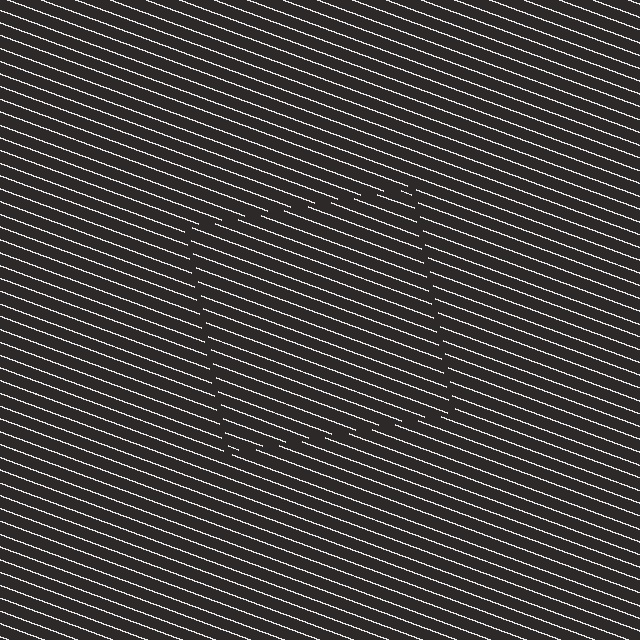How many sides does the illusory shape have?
4 sides — the line-ends trace a square.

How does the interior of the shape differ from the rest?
The interior of the shape contains the same grating, shifted by half a period — the contour is defined by the phase discontinuity where line-ends from the inner and outer gratings abut.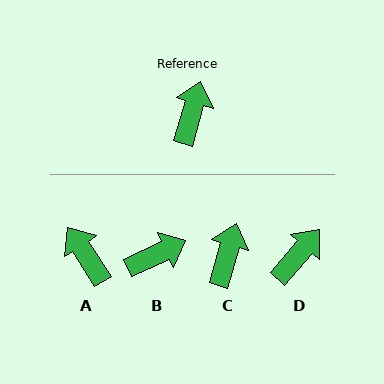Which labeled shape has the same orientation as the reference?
C.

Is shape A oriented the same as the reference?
No, it is off by about 49 degrees.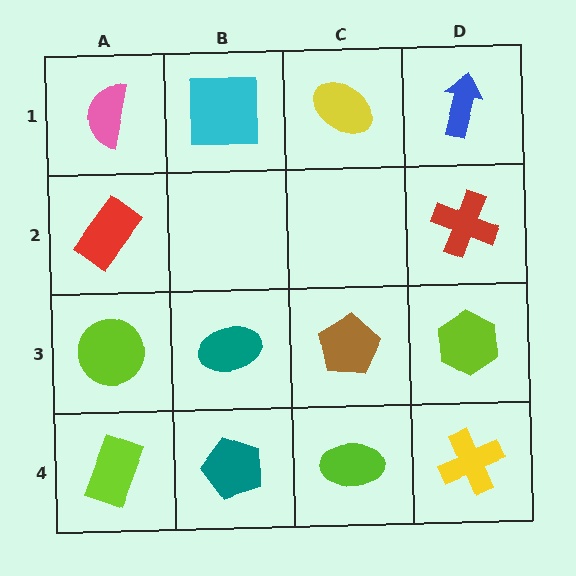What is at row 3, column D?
A lime hexagon.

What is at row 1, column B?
A cyan square.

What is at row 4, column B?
A teal pentagon.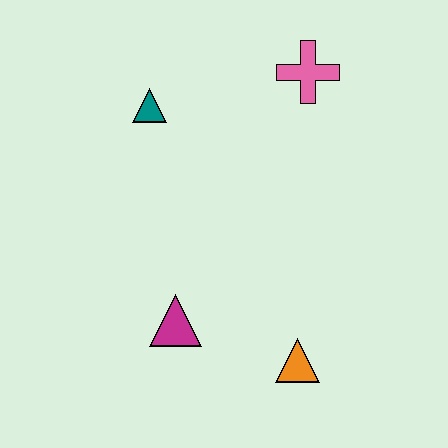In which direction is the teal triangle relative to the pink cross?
The teal triangle is to the left of the pink cross.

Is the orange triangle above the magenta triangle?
No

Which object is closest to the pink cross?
The teal triangle is closest to the pink cross.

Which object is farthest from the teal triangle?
The orange triangle is farthest from the teal triangle.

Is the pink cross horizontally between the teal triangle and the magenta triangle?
No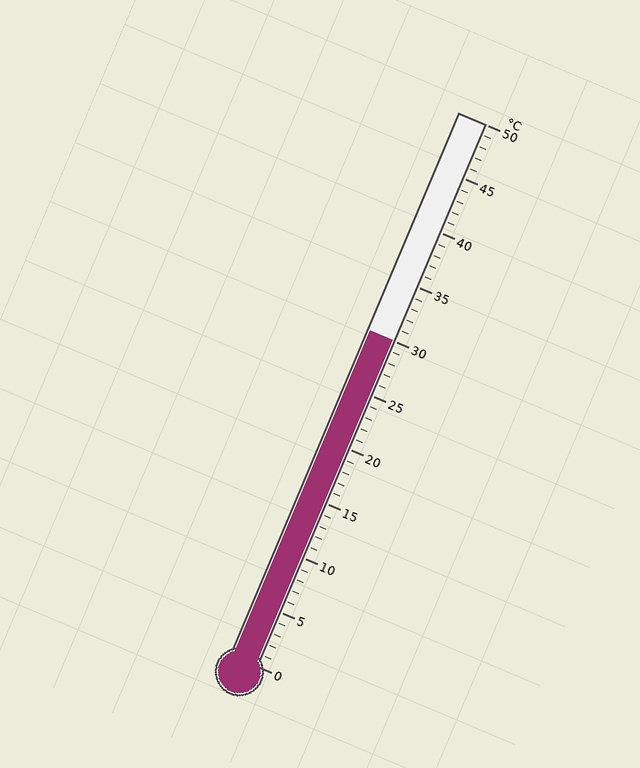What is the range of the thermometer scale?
The thermometer scale ranges from 0°C to 50°C.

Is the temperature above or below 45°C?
The temperature is below 45°C.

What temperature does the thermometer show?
The thermometer shows approximately 30°C.